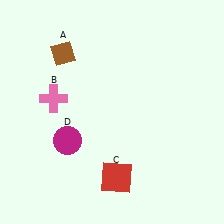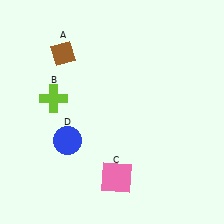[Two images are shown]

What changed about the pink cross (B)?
In Image 1, B is pink. In Image 2, it changed to lime.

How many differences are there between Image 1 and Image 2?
There are 3 differences between the two images.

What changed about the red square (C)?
In Image 1, C is red. In Image 2, it changed to pink.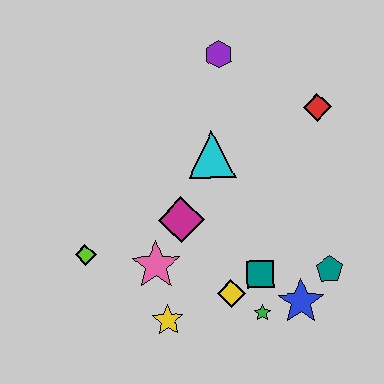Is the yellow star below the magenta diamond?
Yes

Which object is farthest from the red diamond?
The lime diamond is farthest from the red diamond.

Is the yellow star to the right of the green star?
No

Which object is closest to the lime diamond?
The pink star is closest to the lime diamond.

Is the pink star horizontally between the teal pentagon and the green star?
No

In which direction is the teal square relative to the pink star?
The teal square is to the right of the pink star.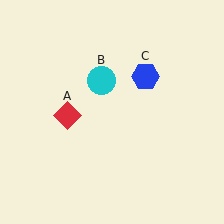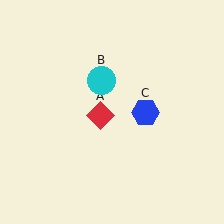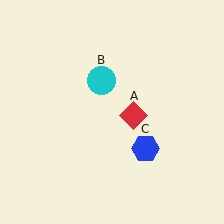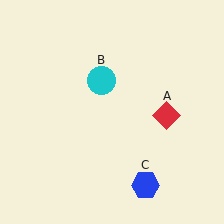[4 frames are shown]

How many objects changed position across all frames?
2 objects changed position: red diamond (object A), blue hexagon (object C).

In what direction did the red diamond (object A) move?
The red diamond (object A) moved right.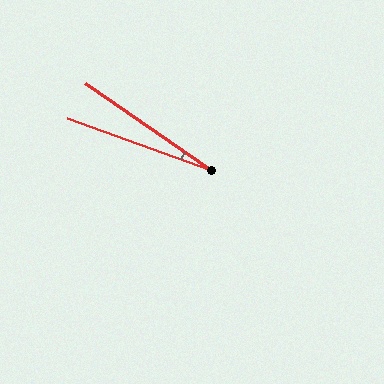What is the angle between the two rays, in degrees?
Approximately 15 degrees.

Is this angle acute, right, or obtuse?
It is acute.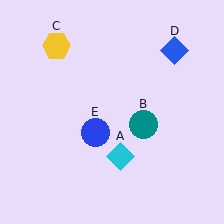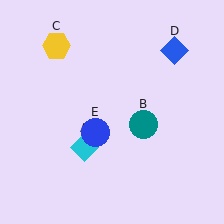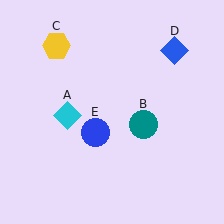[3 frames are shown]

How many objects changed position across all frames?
1 object changed position: cyan diamond (object A).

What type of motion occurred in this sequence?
The cyan diamond (object A) rotated clockwise around the center of the scene.